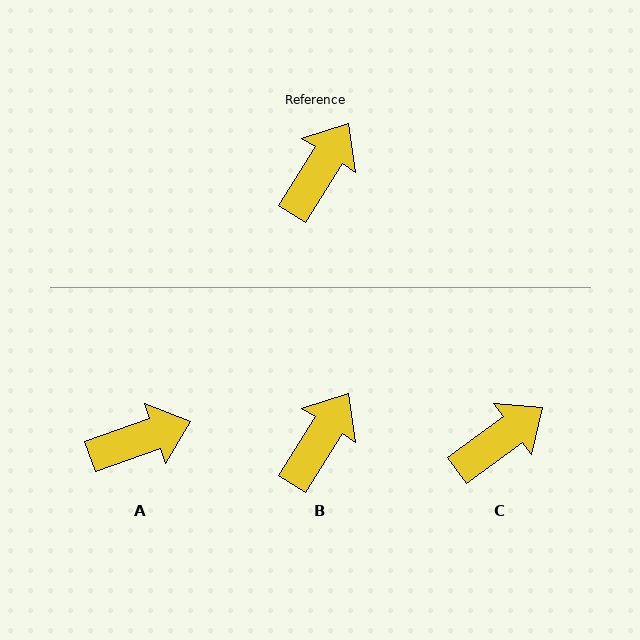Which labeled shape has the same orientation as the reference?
B.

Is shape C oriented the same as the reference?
No, it is off by about 21 degrees.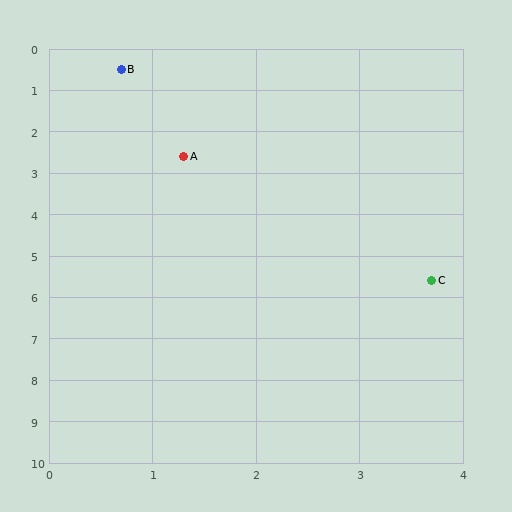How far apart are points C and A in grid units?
Points C and A are about 3.8 grid units apart.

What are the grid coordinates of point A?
Point A is at approximately (1.3, 2.6).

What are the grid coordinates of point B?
Point B is at approximately (0.7, 0.5).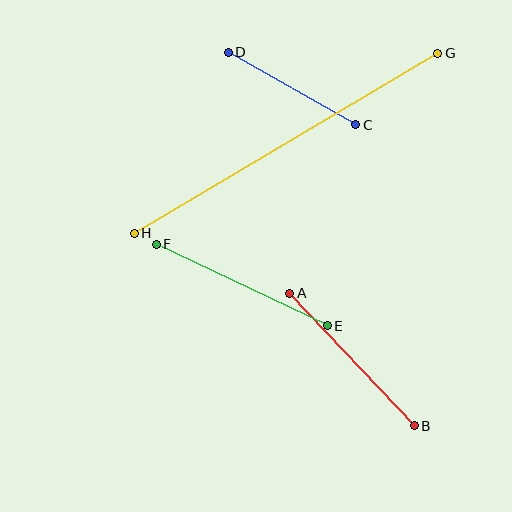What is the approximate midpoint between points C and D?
The midpoint is at approximately (292, 89) pixels.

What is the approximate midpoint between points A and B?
The midpoint is at approximately (352, 359) pixels.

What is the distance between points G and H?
The distance is approximately 353 pixels.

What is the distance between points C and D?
The distance is approximately 147 pixels.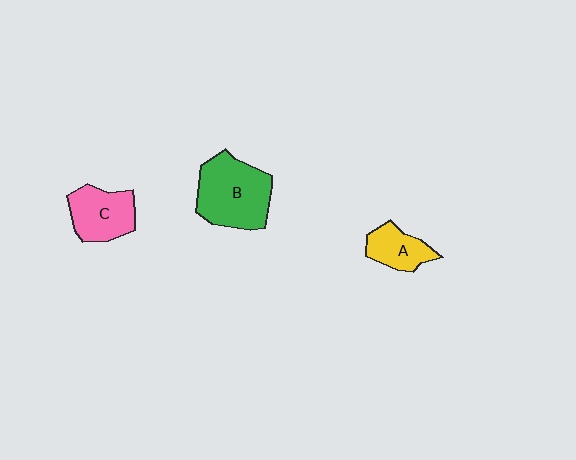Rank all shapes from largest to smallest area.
From largest to smallest: B (green), C (pink), A (yellow).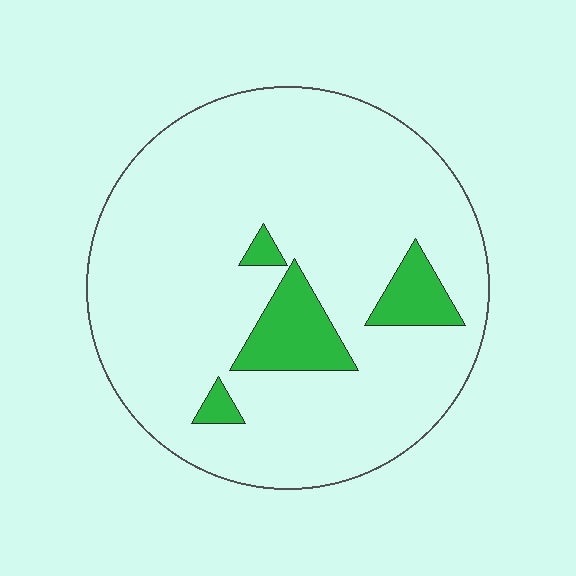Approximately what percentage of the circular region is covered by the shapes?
Approximately 10%.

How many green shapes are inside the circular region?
4.